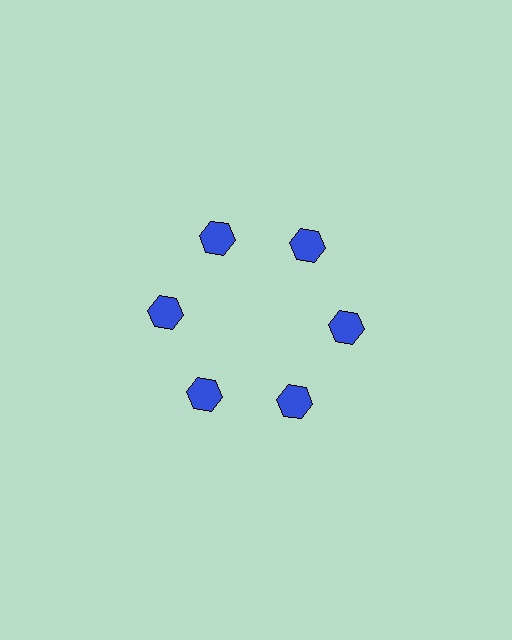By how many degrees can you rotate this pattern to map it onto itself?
The pattern maps onto itself every 60 degrees of rotation.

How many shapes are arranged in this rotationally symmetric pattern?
There are 6 shapes, arranged in 6 groups of 1.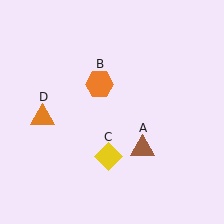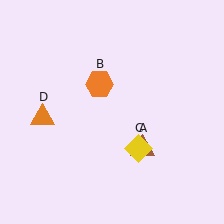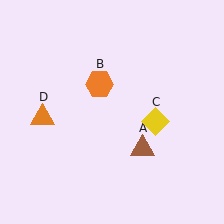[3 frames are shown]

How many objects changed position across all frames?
1 object changed position: yellow diamond (object C).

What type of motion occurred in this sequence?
The yellow diamond (object C) rotated counterclockwise around the center of the scene.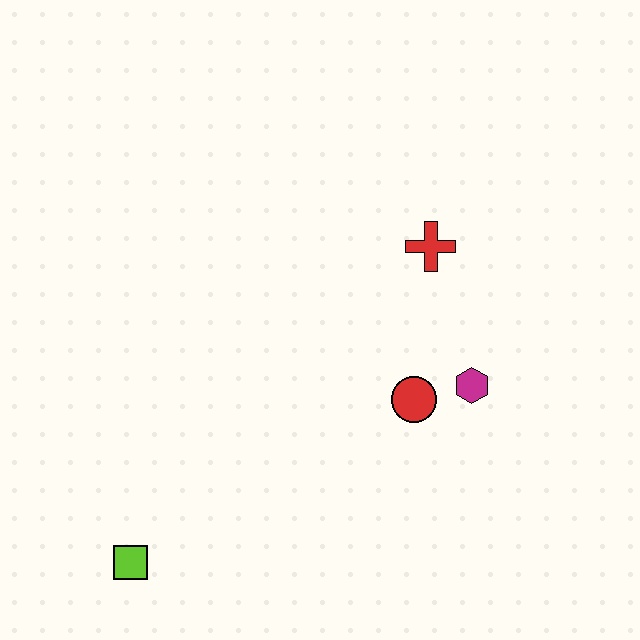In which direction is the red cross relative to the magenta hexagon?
The red cross is above the magenta hexagon.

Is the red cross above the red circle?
Yes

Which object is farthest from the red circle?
The lime square is farthest from the red circle.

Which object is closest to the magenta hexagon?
The red circle is closest to the magenta hexagon.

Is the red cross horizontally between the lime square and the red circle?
No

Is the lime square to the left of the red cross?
Yes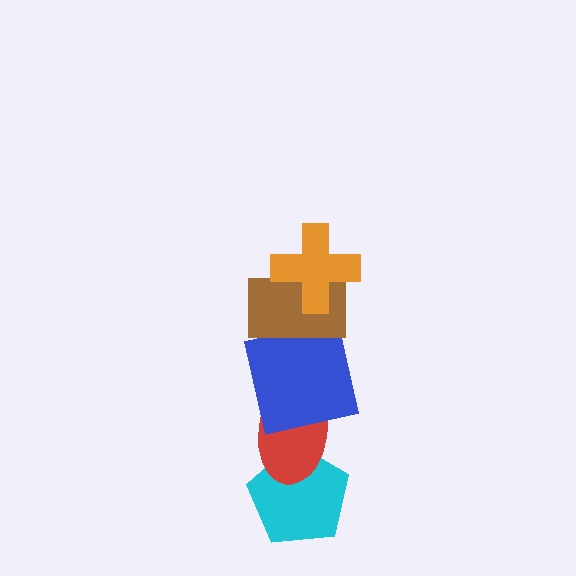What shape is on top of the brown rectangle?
The orange cross is on top of the brown rectangle.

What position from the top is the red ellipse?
The red ellipse is 4th from the top.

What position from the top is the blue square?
The blue square is 3rd from the top.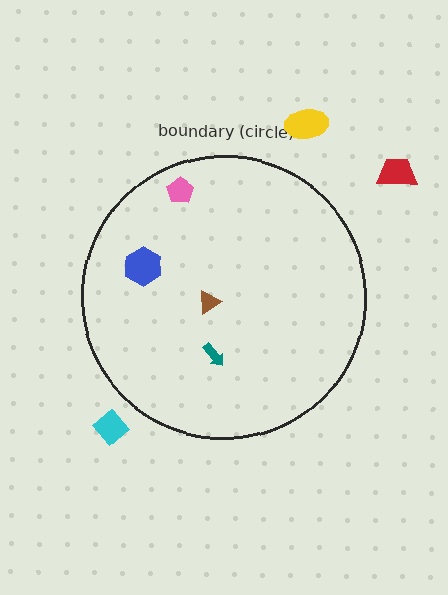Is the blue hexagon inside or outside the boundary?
Inside.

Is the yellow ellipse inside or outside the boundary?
Outside.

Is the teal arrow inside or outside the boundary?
Inside.